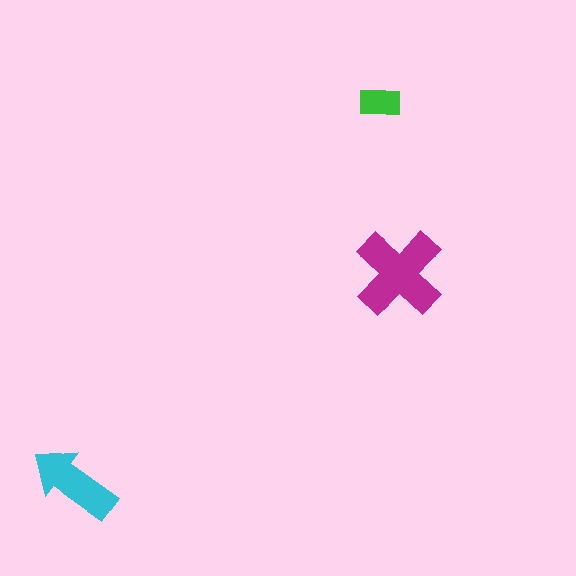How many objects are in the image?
There are 3 objects in the image.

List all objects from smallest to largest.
The green rectangle, the cyan arrow, the magenta cross.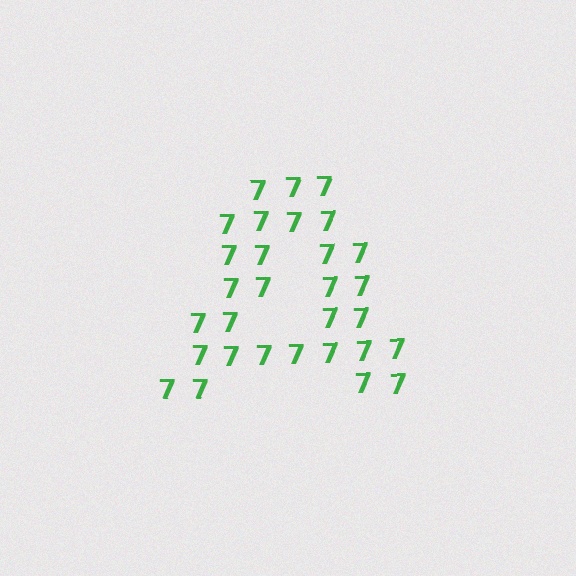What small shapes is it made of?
It is made of small digit 7's.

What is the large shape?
The large shape is the letter A.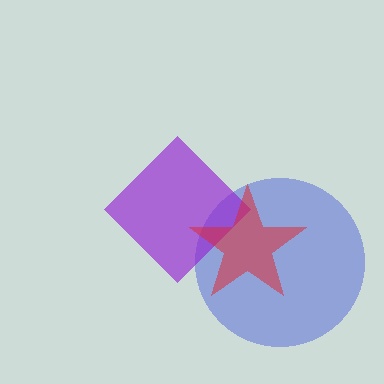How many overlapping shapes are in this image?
There are 3 overlapping shapes in the image.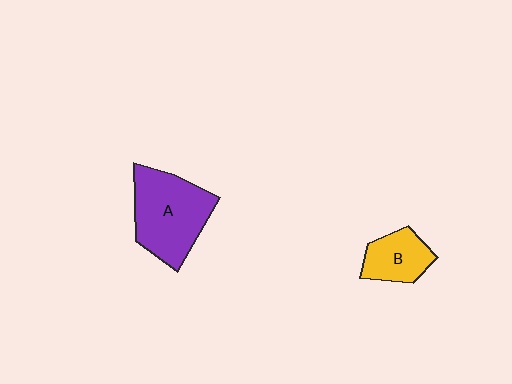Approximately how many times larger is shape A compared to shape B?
Approximately 2.0 times.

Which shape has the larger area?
Shape A (purple).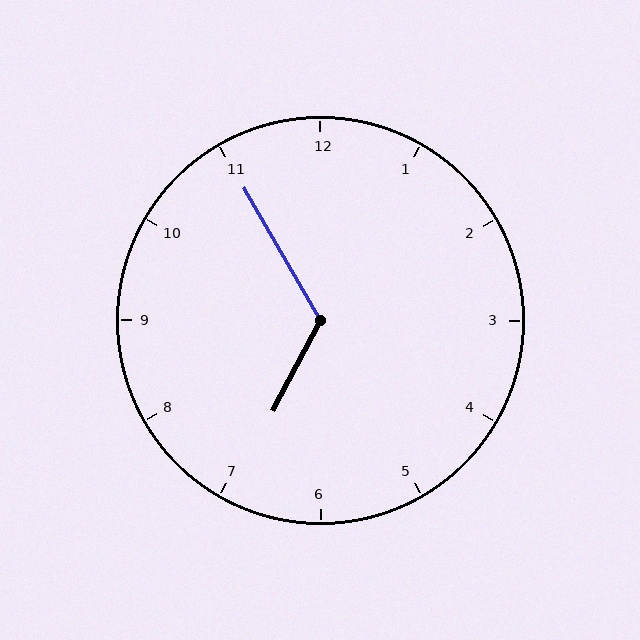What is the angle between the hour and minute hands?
Approximately 122 degrees.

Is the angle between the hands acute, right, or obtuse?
It is obtuse.